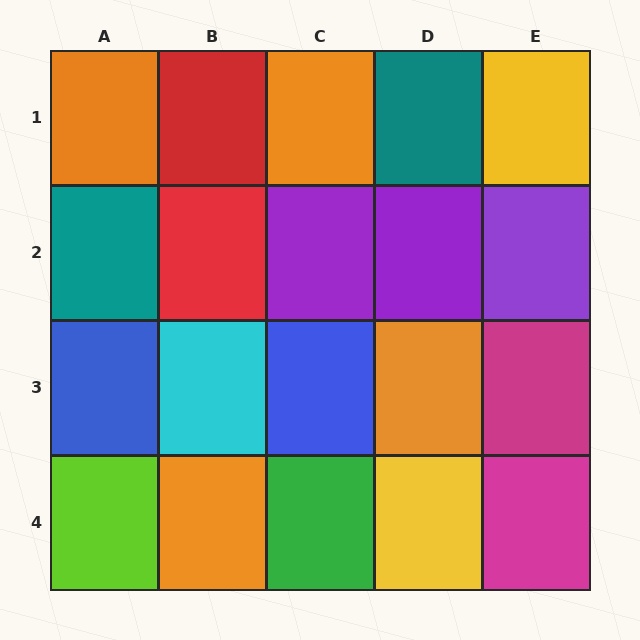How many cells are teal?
2 cells are teal.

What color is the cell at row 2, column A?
Teal.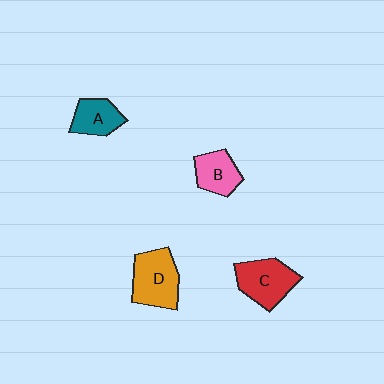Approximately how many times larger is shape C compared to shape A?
Approximately 1.4 times.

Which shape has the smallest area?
Shape A (teal).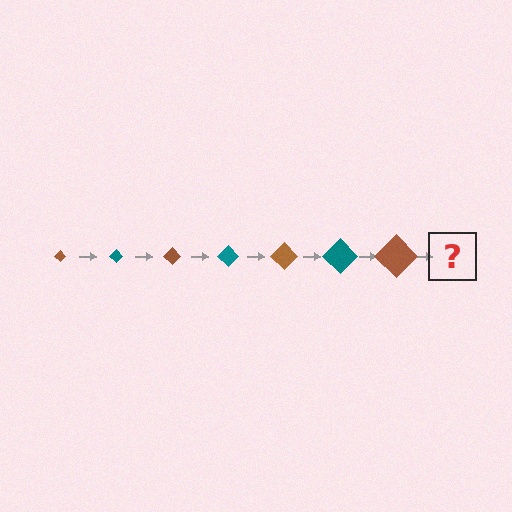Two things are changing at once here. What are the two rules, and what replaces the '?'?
The two rules are that the diamond grows larger each step and the color cycles through brown and teal. The '?' should be a teal diamond, larger than the previous one.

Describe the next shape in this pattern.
It should be a teal diamond, larger than the previous one.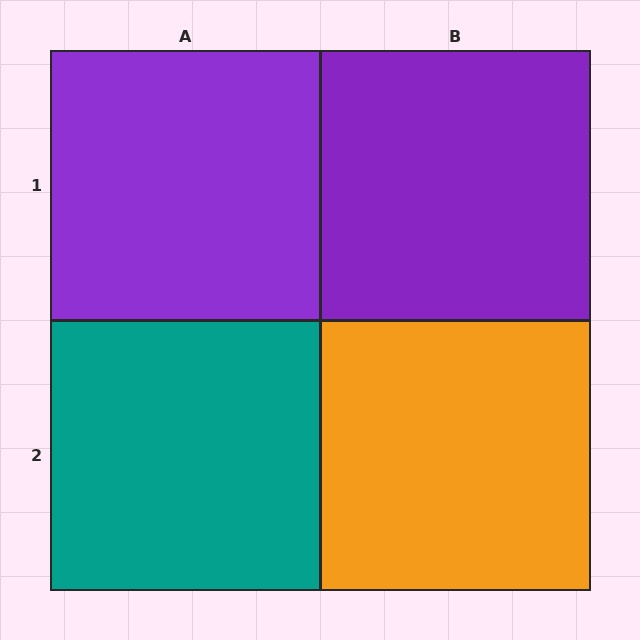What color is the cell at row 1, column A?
Purple.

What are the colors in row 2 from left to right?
Teal, orange.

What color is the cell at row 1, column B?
Purple.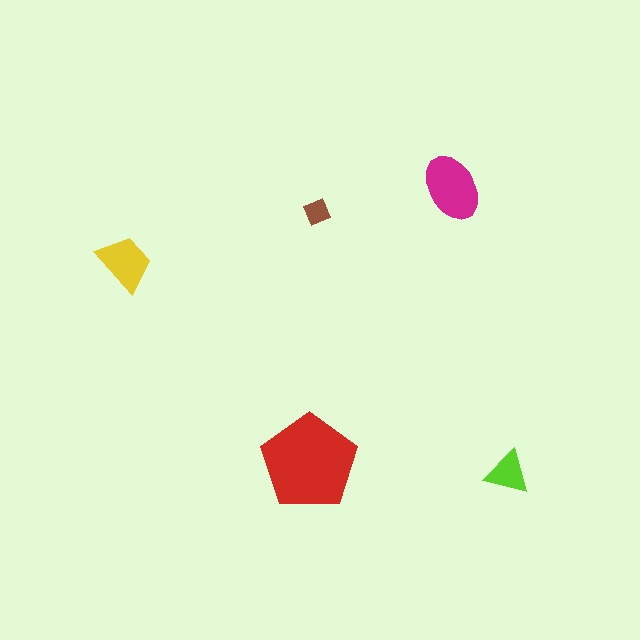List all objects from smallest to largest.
The brown diamond, the lime triangle, the yellow trapezoid, the magenta ellipse, the red pentagon.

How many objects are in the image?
There are 5 objects in the image.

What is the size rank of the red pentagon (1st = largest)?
1st.